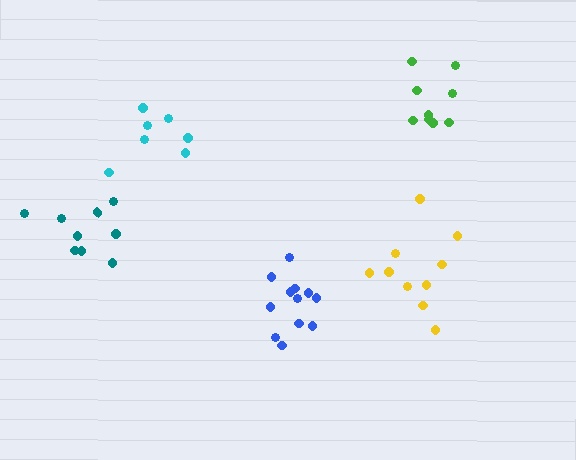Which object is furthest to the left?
The teal cluster is leftmost.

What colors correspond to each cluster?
The clusters are colored: blue, yellow, green, teal, cyan.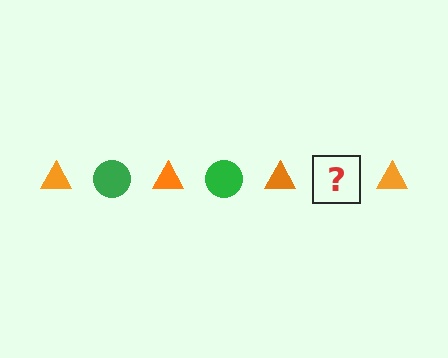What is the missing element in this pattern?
The missing element is a green circle.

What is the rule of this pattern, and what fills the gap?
The rule is that the pattern alternates between orange triangle and green circle. The gap should be filled with a green circle.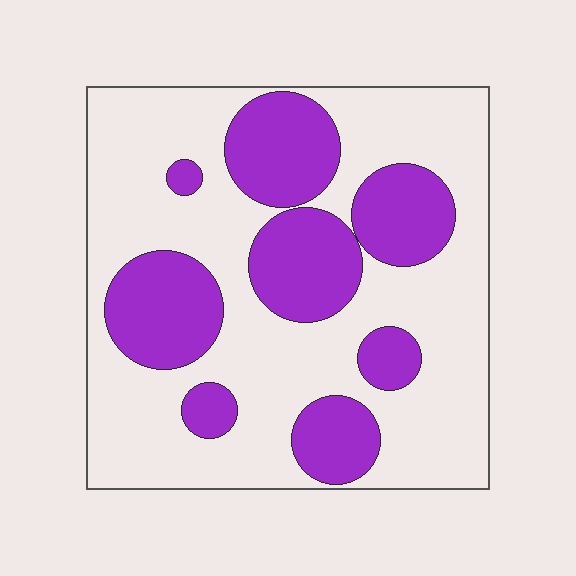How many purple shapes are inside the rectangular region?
8.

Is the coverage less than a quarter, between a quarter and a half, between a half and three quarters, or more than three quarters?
Between a quarter and a half.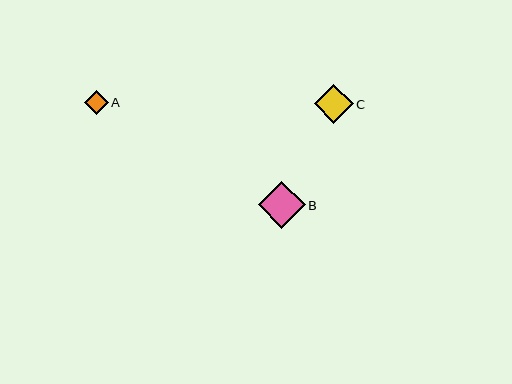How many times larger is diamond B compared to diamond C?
Diamond B is approximately 1.2 times the size of diamond C.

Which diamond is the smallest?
Diamond A is the smallest with a size of approximately 24 pixels.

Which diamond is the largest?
Diamond B is the largest with a size of approximately 47 pixels.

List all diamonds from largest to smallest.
From largest to smallest: B, C, A.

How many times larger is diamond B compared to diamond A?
Diamond B is approximately 2.0 times the size of diamond A.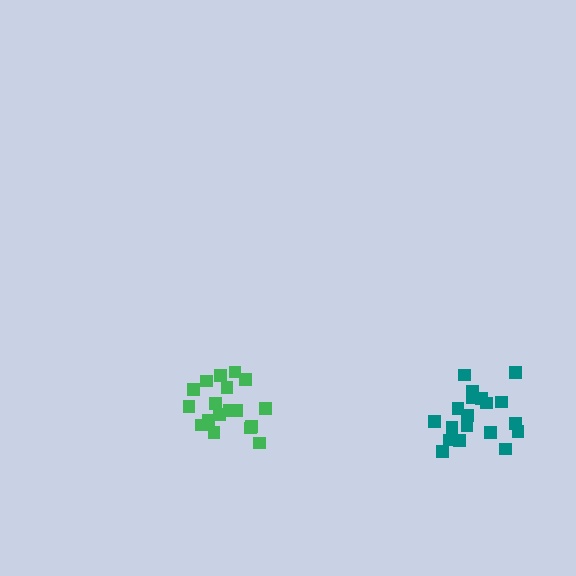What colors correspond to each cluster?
The clusters are colored: teal, green.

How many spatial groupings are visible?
There are 2 spatial groupings.